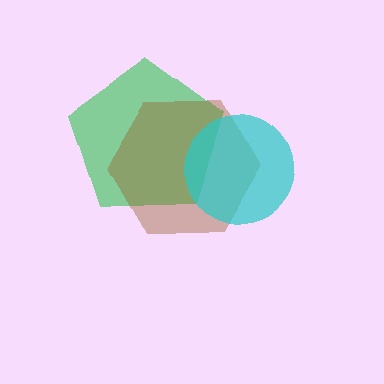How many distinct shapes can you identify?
There are 3 distinct shapes: a green pentagon, a brown hexagon, a cyan circle.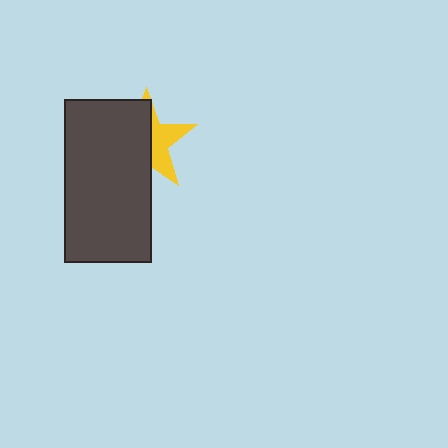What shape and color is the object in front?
The object in front is a dark gray rectangle.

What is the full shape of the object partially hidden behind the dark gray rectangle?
The partially hidden object is a yellow star.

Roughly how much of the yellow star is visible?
A small part of it is visible (roughly 42%).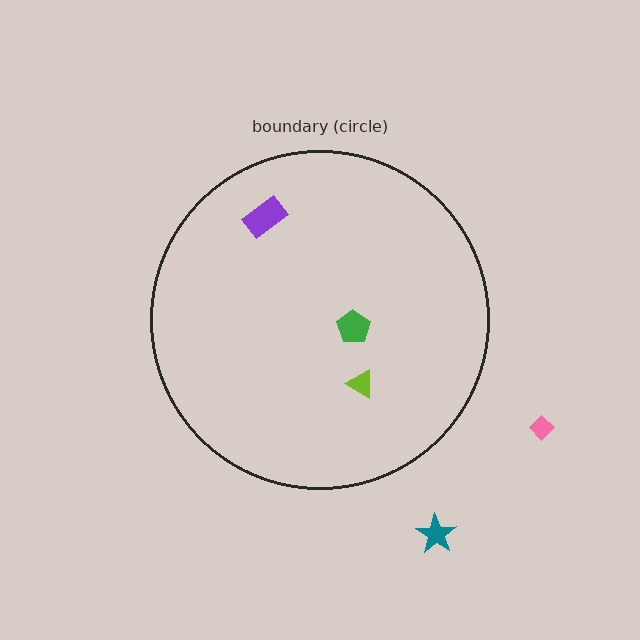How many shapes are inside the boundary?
3 inside, 2 outside.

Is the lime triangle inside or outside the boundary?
Inside.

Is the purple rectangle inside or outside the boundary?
Inside.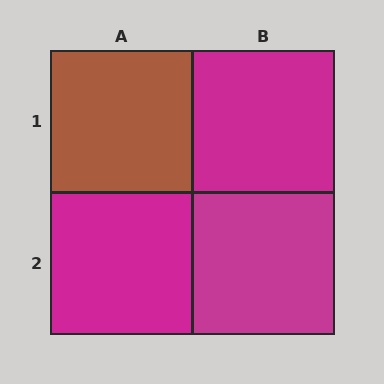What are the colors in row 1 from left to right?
Brown, magenta.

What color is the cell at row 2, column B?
Magenta.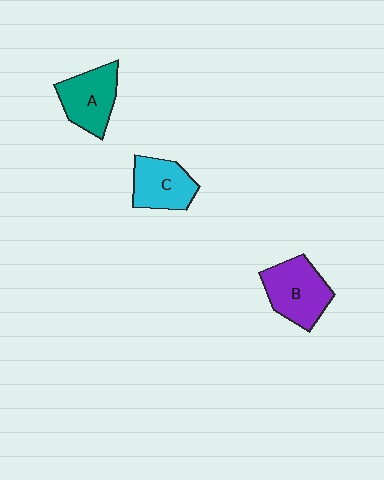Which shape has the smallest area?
Shape C (cyan).